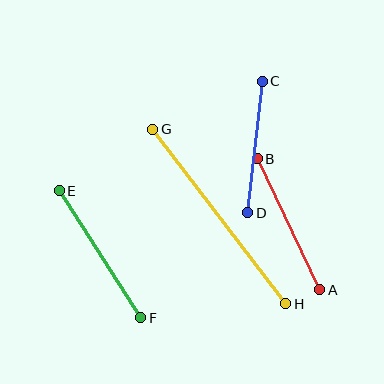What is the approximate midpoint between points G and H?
The midpoint is at approximately (219, 217) pixels.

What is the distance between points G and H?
The distance is approximately 219 pixels.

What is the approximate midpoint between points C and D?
The midpoint is at approximately (255, 147) pixels.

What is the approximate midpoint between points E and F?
The midpoint is at approximately (100, 254) pixels.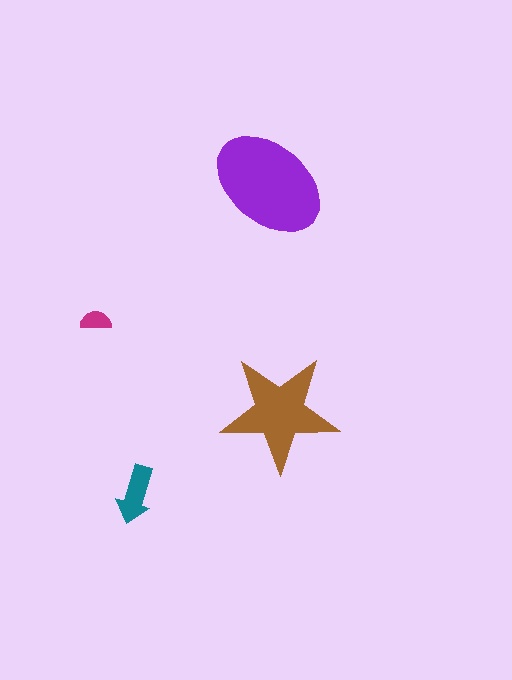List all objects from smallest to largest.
The magenta semicircle, the teal arrow, the brown star, the purple ellipse.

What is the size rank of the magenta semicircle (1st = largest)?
4th.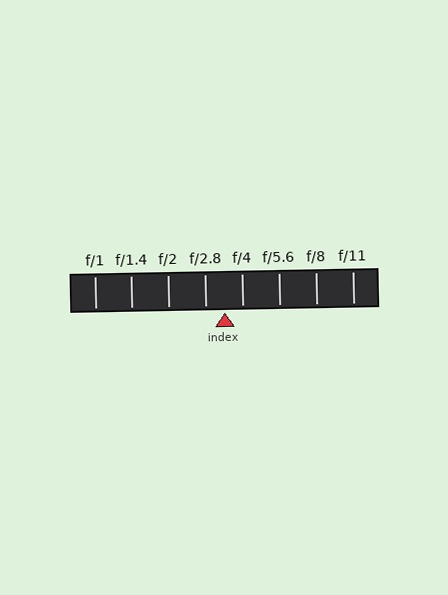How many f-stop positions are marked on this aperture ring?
There are 8 f-stop positions marked.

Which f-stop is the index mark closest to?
The index mark is closest to f/4.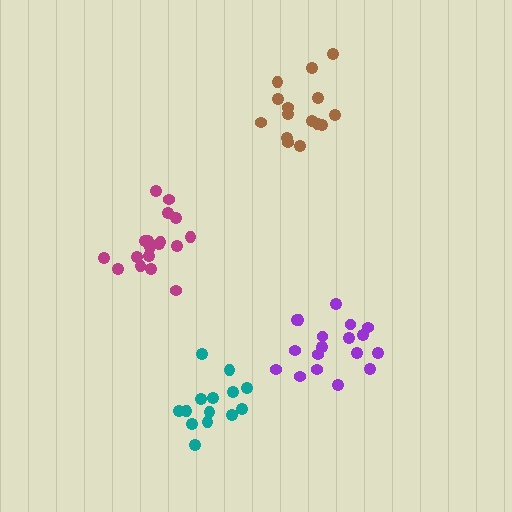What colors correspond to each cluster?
The clusters are colored: brown, purple, teal, magenta.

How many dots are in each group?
Group 1: 15 dots, Group 2: 18 dots, Group 3: 14 dots, Group 4: 18 dots (65 total).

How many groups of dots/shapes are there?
There are 4 groups.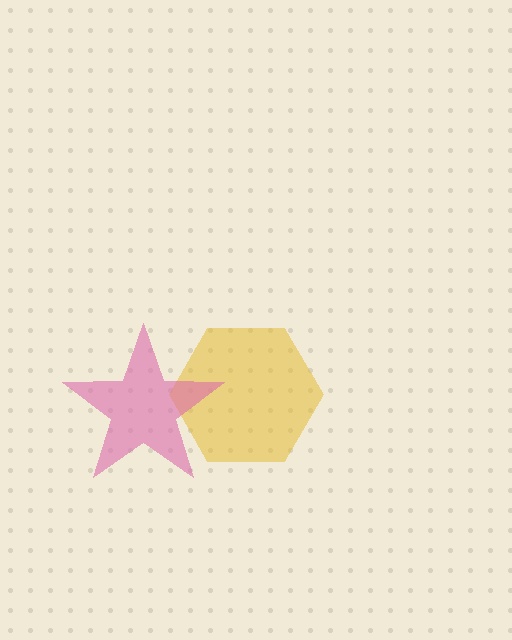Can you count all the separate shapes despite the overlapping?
Yes, there are 2 separate shapes.